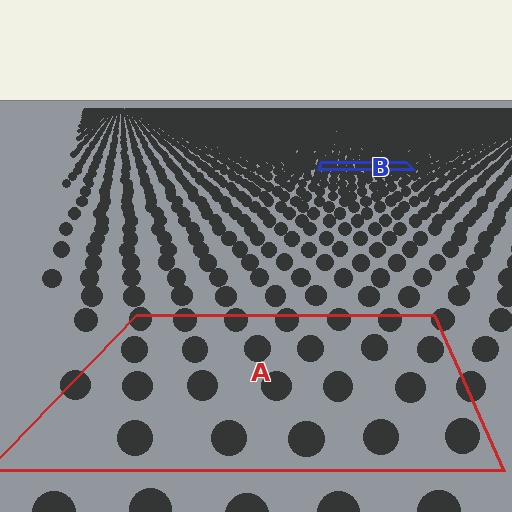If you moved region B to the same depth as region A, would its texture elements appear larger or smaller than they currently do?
They would appear larger. At a closer depth, the same texture elements are projected at a bigger on-screen size.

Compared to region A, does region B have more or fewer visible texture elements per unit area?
Region B has more texture elements per unit area — they are packed more densely because it is farther away.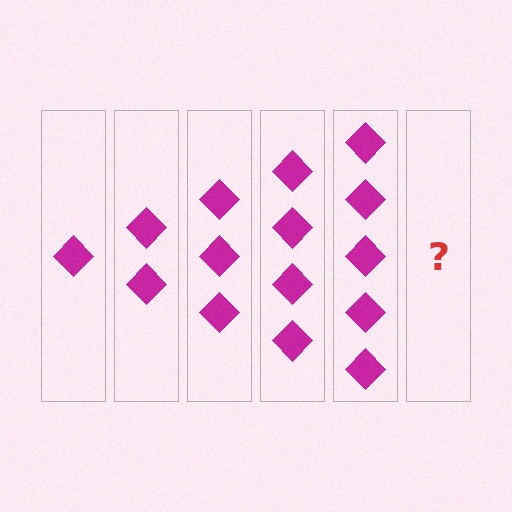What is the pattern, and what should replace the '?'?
The pattern is that each step adds one more diamond. The '?' should be 6 diamonds.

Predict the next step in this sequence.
The next step is 6 diamonds.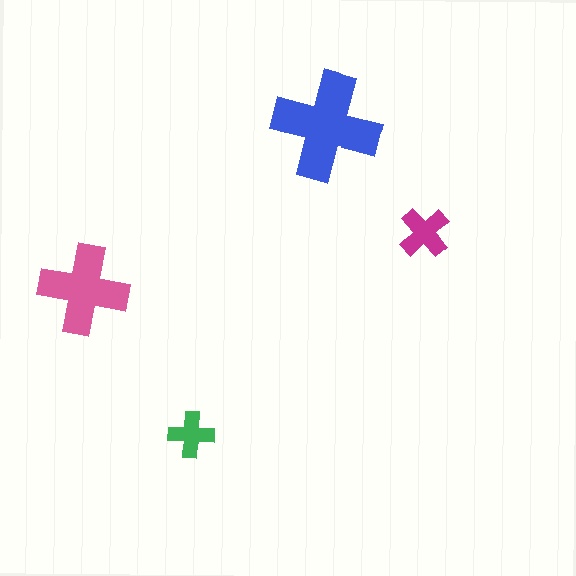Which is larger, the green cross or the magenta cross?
The magenta one.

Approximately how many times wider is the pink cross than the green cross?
About 2 times wider.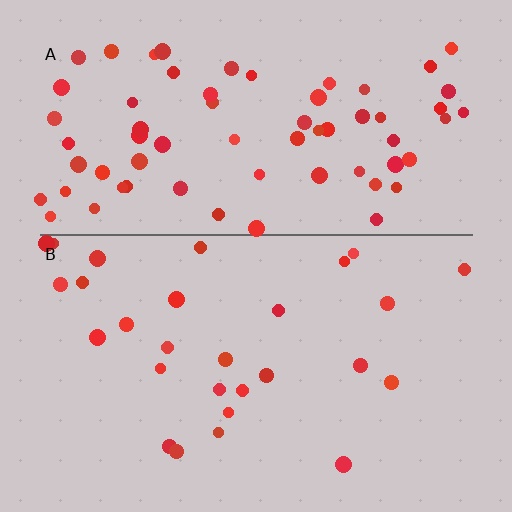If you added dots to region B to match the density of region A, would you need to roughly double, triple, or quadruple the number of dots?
Approximately double.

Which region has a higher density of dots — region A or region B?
A (the top).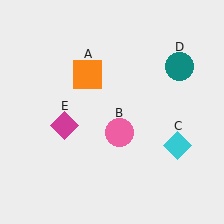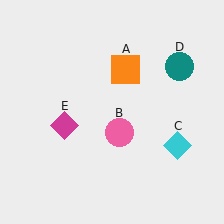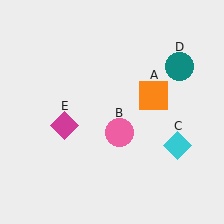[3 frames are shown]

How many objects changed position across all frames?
1 object changed position: orange square (object A).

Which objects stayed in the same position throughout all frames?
Pink circle (object B) and cyan diamond (object C) and teal circle (object D) and magenta diamond (object E) remained stationary.